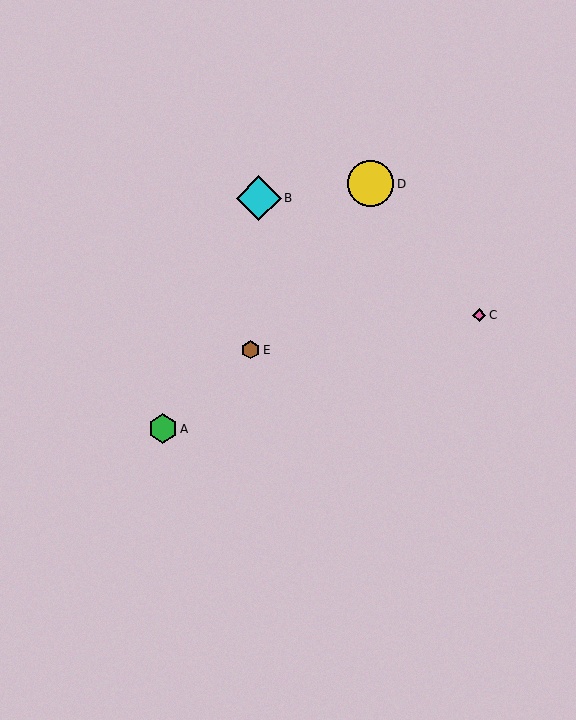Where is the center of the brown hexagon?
The center of the brown hexagon is at (251, 350).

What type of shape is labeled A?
Shape A is a green hexagon.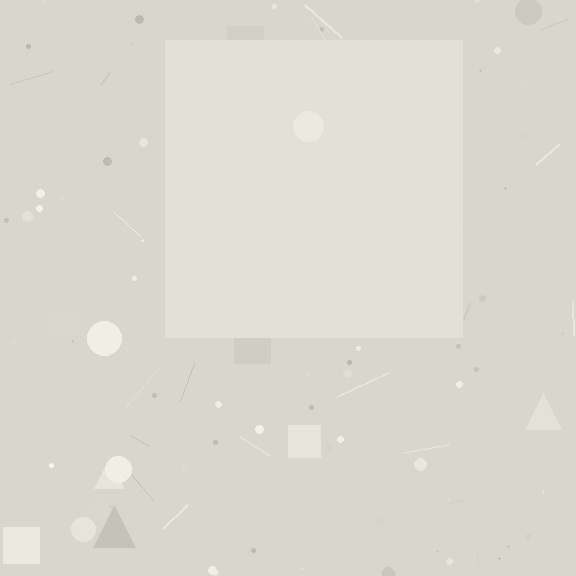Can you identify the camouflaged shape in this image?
The camouflaged shape is a square.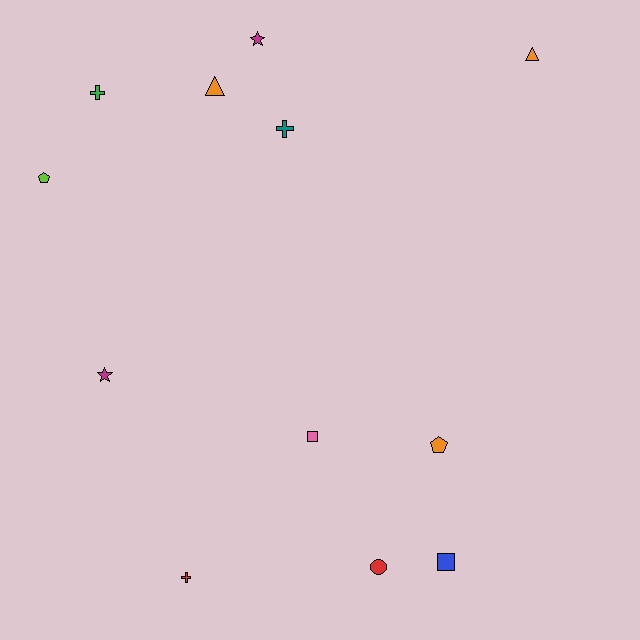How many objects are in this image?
There are 12 objects.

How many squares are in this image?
There are 2 squares.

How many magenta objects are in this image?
There are 2 magenta objects.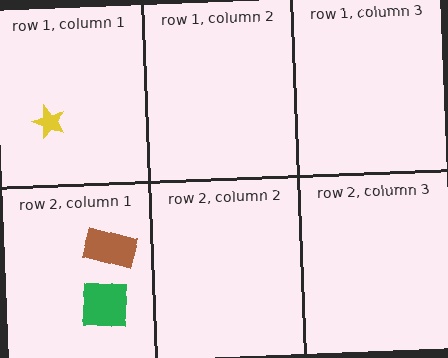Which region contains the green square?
The row 2, column 1 region.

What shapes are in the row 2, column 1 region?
The brown rectangle, the green square.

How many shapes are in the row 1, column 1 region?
1.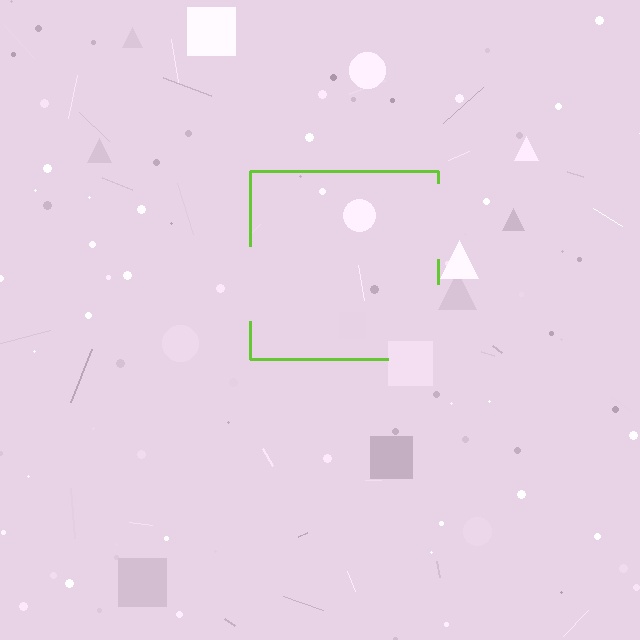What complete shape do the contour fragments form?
The contour fragments form a square.